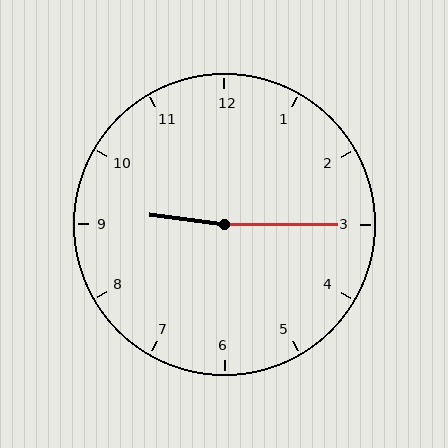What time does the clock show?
9:15.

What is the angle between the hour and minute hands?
Approximately 172 degrees.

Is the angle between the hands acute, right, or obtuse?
It is obtuse.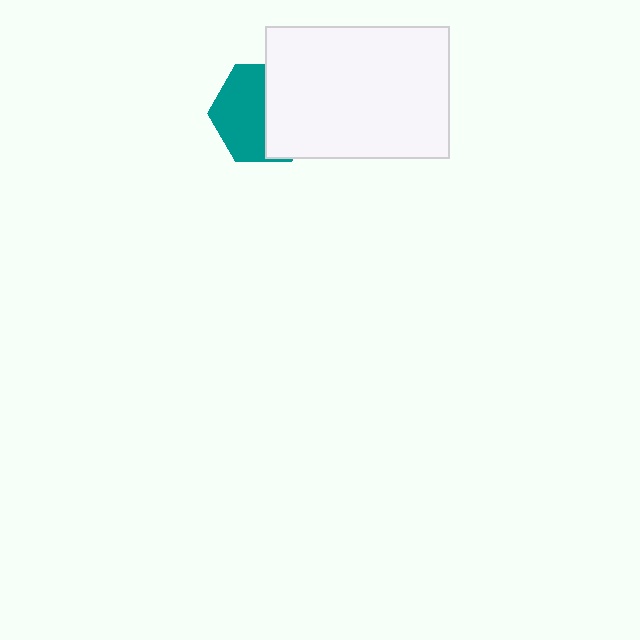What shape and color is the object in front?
The object in front is a white rectangle.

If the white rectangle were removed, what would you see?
You would see the complete teal hexagon.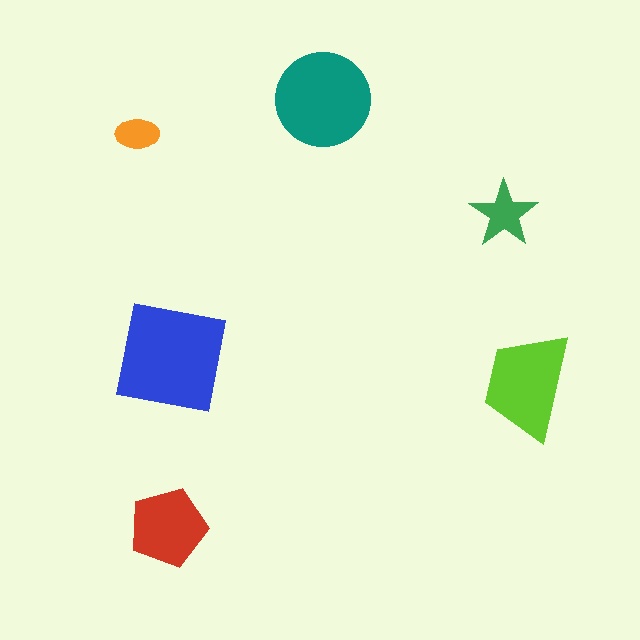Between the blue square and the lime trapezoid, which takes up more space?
The blue square.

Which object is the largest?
The blue square.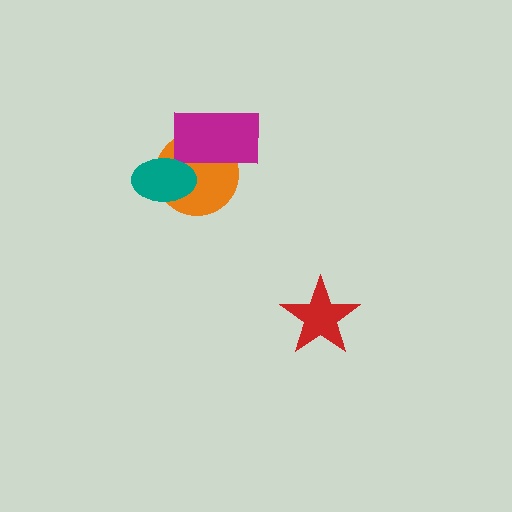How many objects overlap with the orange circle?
2 objects overlap with the orange circle.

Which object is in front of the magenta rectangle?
The teal ellipse is in front of the magenta rectangle.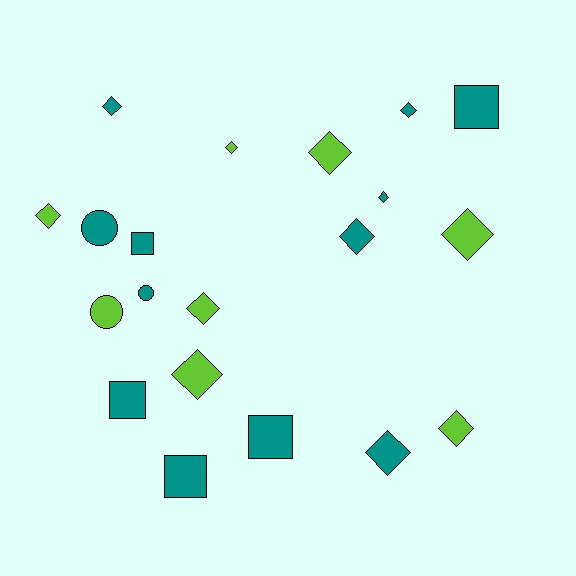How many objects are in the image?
There are 20 objects.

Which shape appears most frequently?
Diamond, with 12 objects.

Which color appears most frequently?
Teal, with 12 objects.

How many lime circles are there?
There is 1 lime circle.